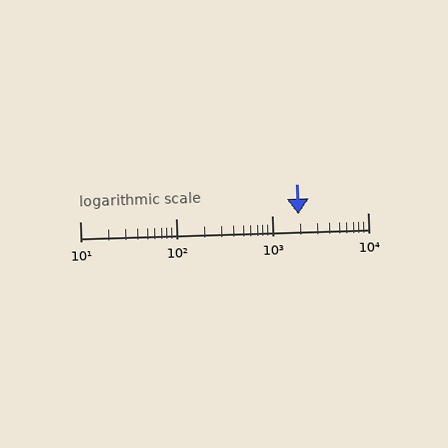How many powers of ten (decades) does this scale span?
The scale spans 3 decades, from 10 to 10000.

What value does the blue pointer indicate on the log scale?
The pointer indicates approximately 1900.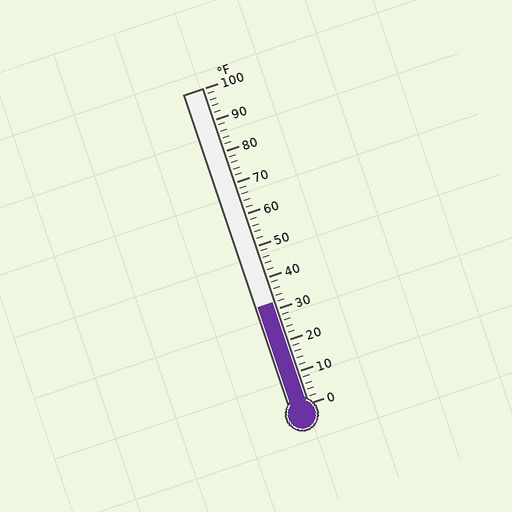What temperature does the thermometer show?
The thermometer shows approximately 32°F.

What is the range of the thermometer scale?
The thermometer scale ranges from 0°F to 100°F.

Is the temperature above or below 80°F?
The temperature is below 80°F.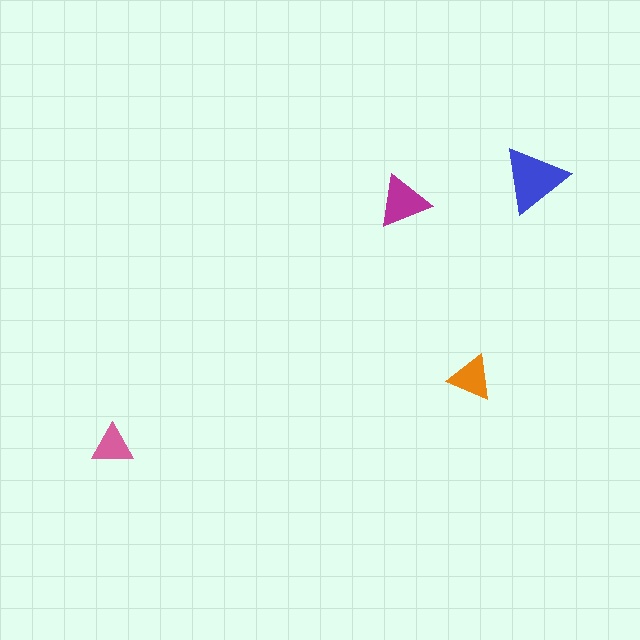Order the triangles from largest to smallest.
the blue one, the magenta one, the orange one, the pink one.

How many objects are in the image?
There are 4 objects in the image.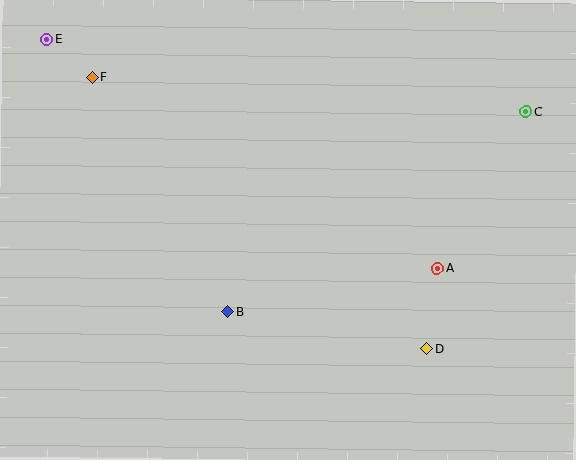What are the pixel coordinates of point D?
Point D is at (426, 349).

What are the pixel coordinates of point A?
Point A is at (437, 268).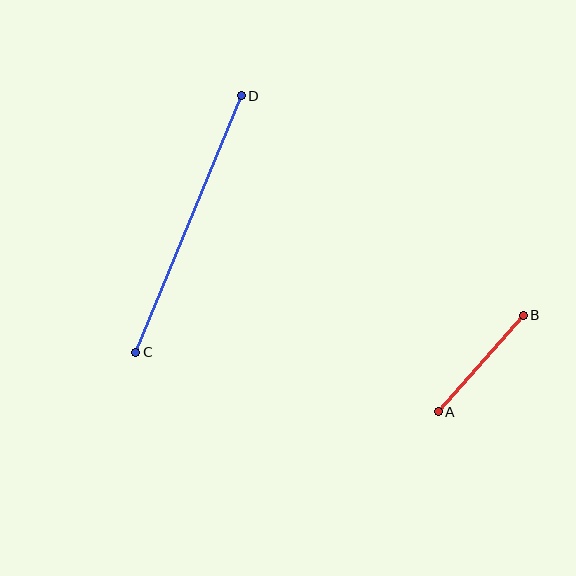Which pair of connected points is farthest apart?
Points C and D are farthest apart.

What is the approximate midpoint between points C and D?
The midpoint is at approximately (188, 224) pixels.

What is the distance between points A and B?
The distance is approximately 129 pixels.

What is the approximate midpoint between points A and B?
The midpoint is at approximately (481, 363) pixels.